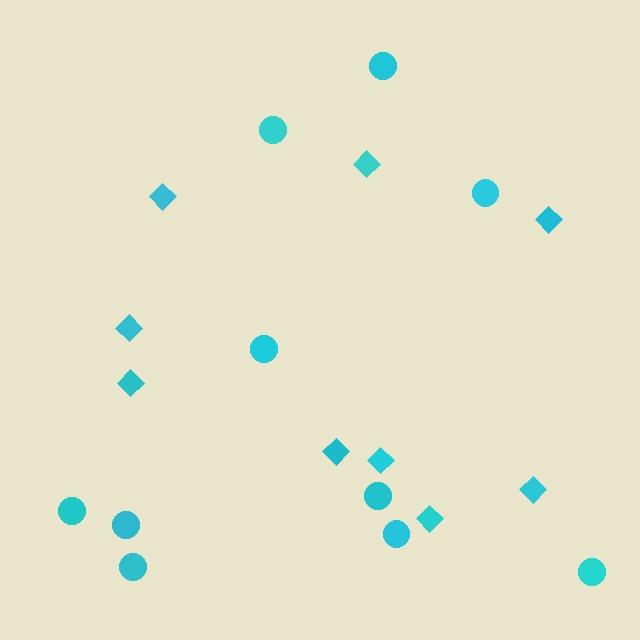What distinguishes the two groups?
There are 2 groups: one group of circles (10) and one group of diamonds (9).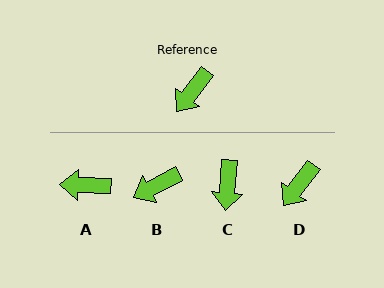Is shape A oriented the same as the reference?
No, it is off by about 54 degrees.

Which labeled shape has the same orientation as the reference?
D.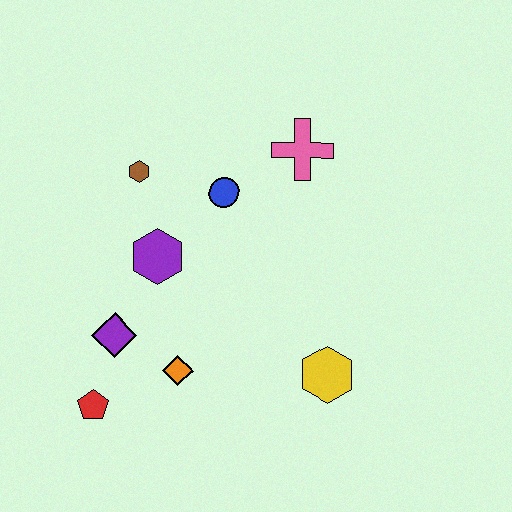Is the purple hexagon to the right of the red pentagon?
Yes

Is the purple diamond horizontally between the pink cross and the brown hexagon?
No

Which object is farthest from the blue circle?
The red pentagon is farthest from the blue circle.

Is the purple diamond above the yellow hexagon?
Yes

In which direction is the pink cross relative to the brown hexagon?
The pink cross is to the right of the brown hexagon.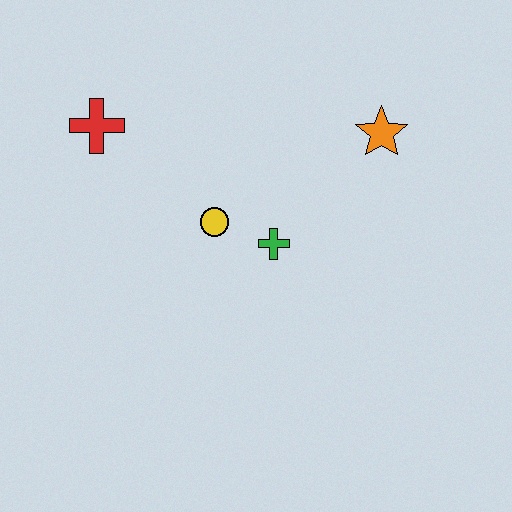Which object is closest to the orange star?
The green cross is closest to the orange star.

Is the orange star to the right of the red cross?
Yes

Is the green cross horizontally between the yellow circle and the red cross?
No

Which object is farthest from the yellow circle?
The orange star is farthest from the yellow circle.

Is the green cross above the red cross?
No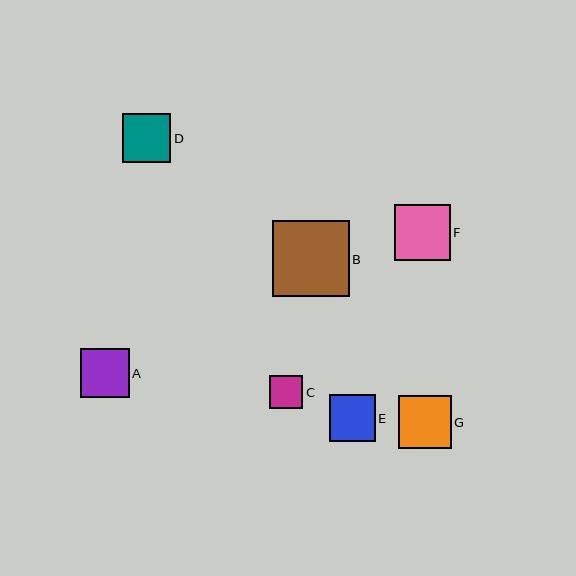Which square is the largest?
Square B is the largest with a size of approximately 76 pixels.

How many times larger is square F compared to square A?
Square F is approximately 1.1 times the size of square A.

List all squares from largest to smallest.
From largest to smallest: B, F, G, A, D, E, C.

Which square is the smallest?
Square C is the smallest with a size of approximately 33 pixels.